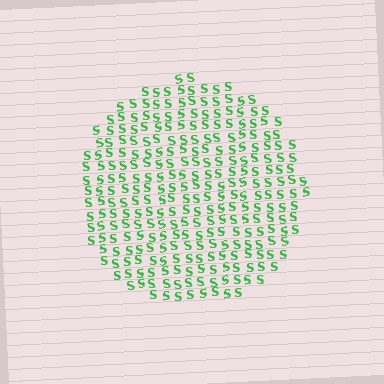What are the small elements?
The small elements are letter S's.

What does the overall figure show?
The overall figure shows a circle.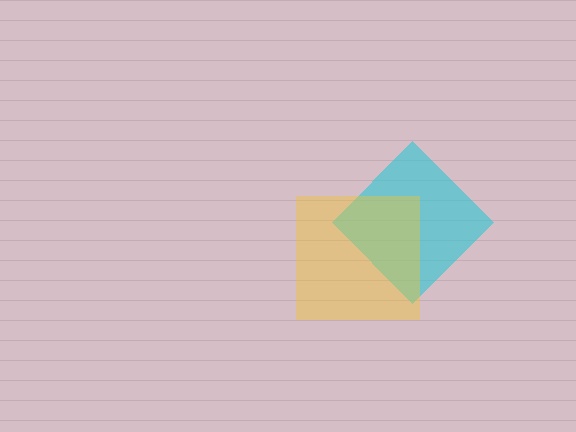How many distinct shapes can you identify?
There are 2 distinct shapes: a cyan diamond, a yellow square.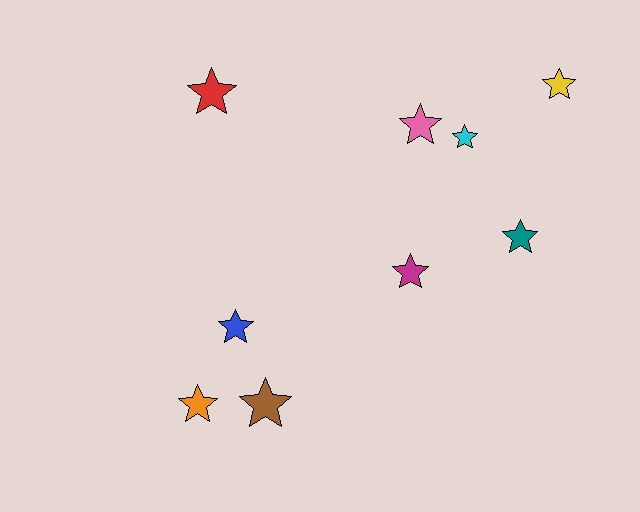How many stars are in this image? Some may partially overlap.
There are 9 stars.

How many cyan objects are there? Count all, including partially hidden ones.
There is 1 cyan object.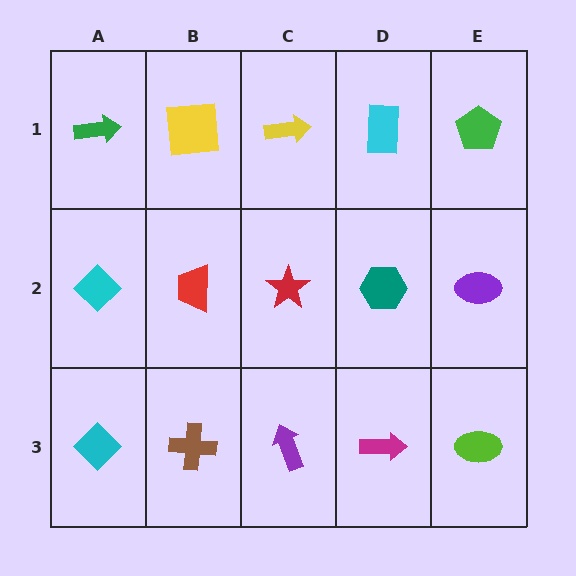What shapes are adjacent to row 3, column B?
A red trapezoid (row 2, column B), a cyan diamond (row 3, column A), a purple arrow (row 3, column C).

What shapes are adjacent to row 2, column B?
A yellow square (row 1, column B), a brown cross (row 3, column B), a cyan diamond (row 2, column A), a red star (row 2, column C).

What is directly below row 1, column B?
A red trapezoid.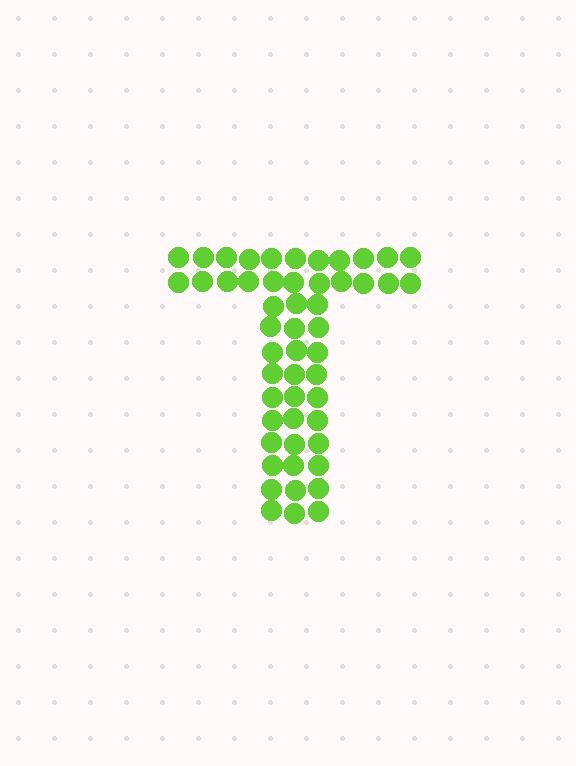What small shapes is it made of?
It is made of small circles.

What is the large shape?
The large shape is the letter T.